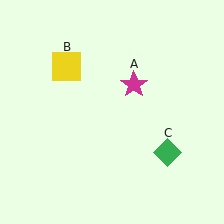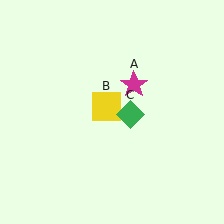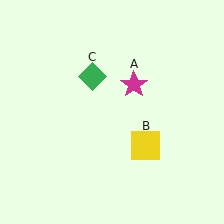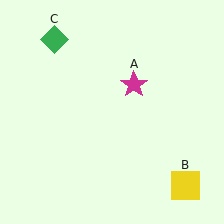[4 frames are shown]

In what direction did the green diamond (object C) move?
The green diamond (object C) moved up and to the left.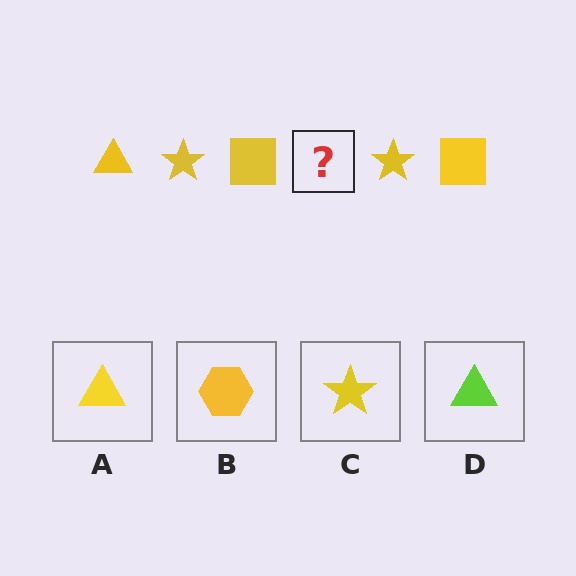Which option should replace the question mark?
Option A.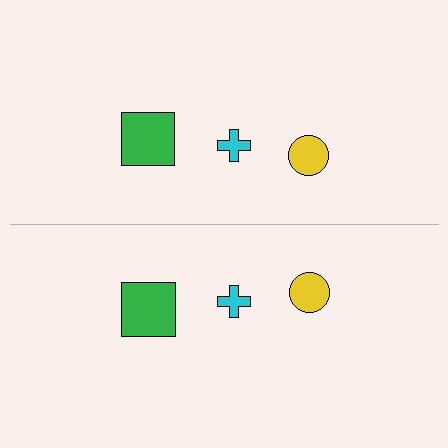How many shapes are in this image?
There are 6 shapes in this image.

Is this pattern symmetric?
Yes, this pattern has bilateral (reflection) symmetry.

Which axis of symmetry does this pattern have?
The pattern has a horizontal axis of symmetry running through the center of the image.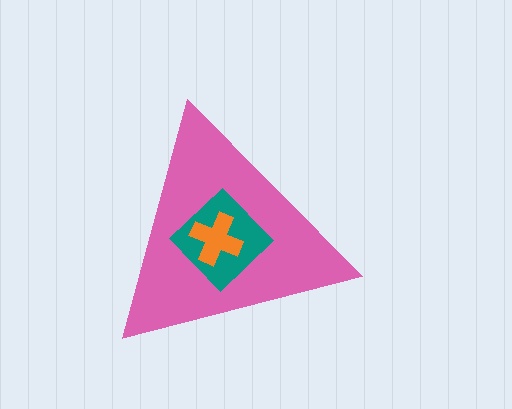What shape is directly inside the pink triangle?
The teal diamond.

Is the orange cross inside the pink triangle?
Yes.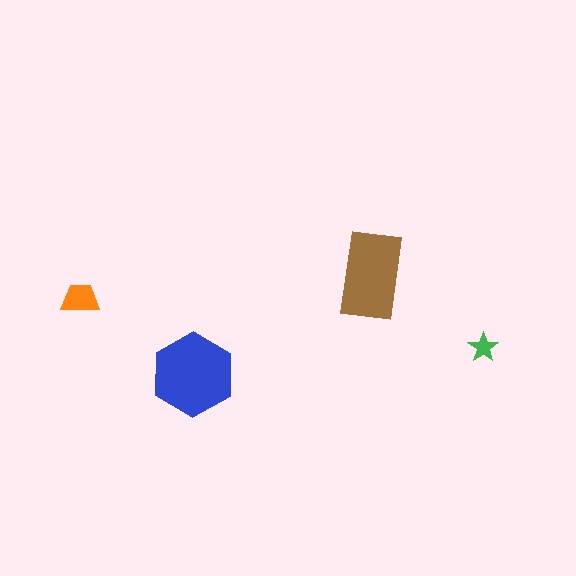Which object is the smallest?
The green star.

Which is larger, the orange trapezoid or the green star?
The orange trapezoid.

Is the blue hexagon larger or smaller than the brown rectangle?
Larger.